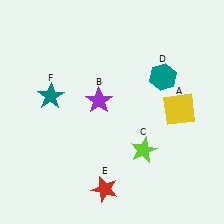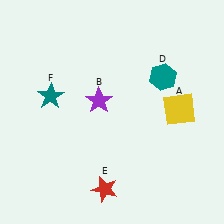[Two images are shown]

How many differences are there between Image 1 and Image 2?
There is 1 difference between the two images.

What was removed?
The lime star (C) was removed in Image 2.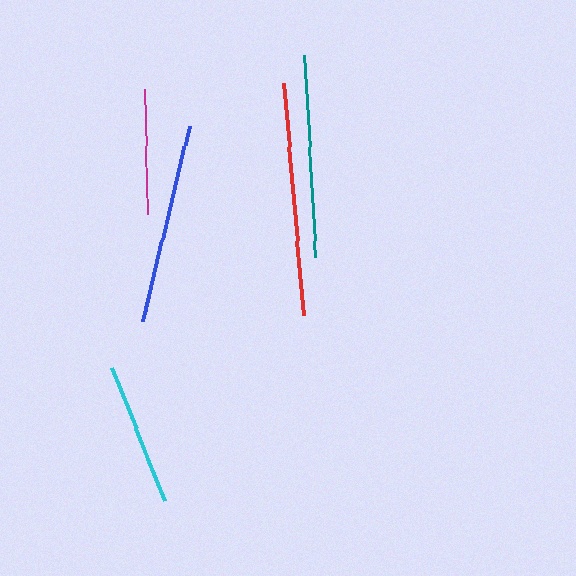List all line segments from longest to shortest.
From longest to shortest: red, teal, blue, cyan, magenta.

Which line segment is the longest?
The red line is the longest at approximately 232 pixels.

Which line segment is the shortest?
The magenta line is the shortest at approximately 125 pixels.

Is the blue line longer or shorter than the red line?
The red line is longer than the blue line.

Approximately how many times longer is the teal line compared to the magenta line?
The teal line is approximately 1.6 times the length of the magenta line.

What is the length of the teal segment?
The teal segment is approximately 202 pixels long.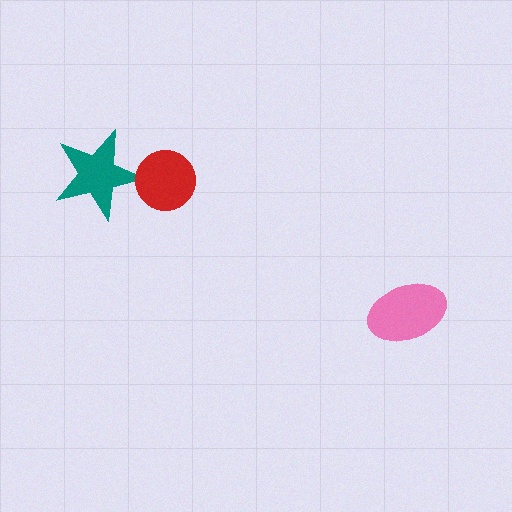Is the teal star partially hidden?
Yes, it is partially covered by another shape.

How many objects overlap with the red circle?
1 object overlaps with the red circle.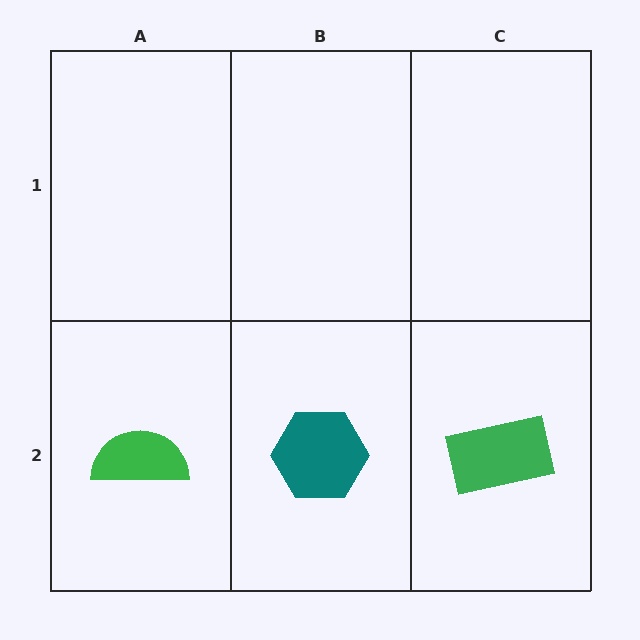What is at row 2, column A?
A green semicircle.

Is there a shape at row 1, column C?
No, that cell is empty.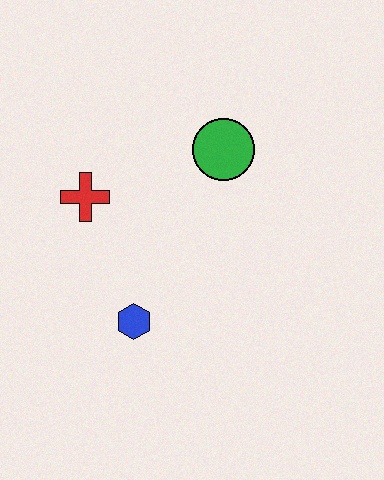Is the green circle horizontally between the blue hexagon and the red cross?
No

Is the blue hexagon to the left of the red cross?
No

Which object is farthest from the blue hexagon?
The green circle is farthest from the blue hexagon.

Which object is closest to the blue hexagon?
The red cross is closest to the blue hexagon.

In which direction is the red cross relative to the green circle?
The red cross is to the left of the green circle.